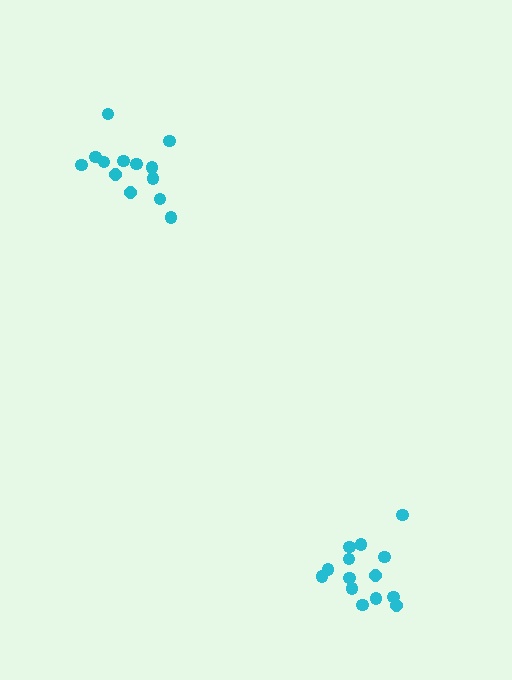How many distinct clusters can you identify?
There are 2 distinct clusters.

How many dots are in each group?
Group 1: 14 dots, Group 2: 13 dots (27 total).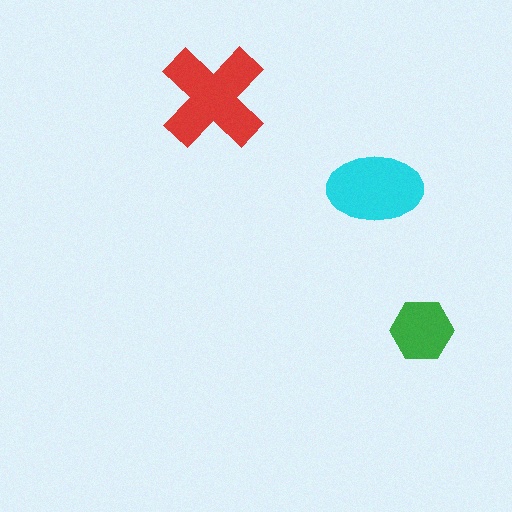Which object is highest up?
The red cross is topmost.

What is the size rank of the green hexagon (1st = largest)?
3rd.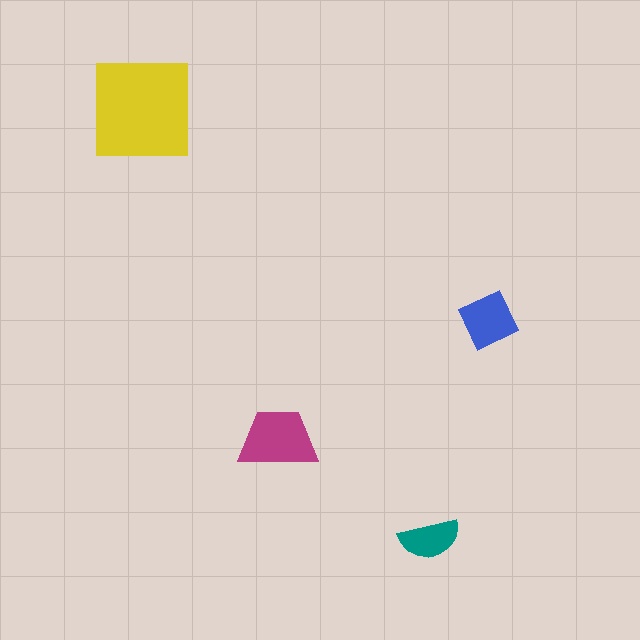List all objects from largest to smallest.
The yellow square, the magenta trapezoid, the blue diamond, the teal semicircle.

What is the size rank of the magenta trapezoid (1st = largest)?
2nd.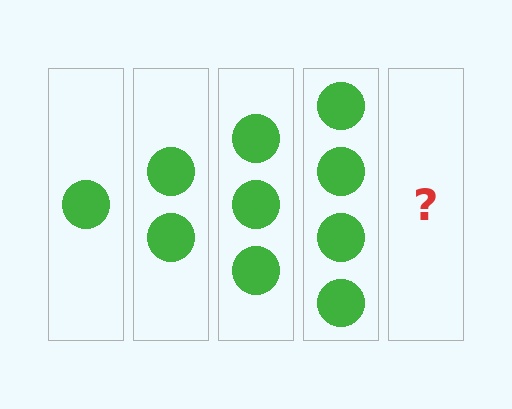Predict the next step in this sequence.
The next step is 5 circles.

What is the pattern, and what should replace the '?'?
The pattern is that each step adds one more circle. The '?' should be 5 circles.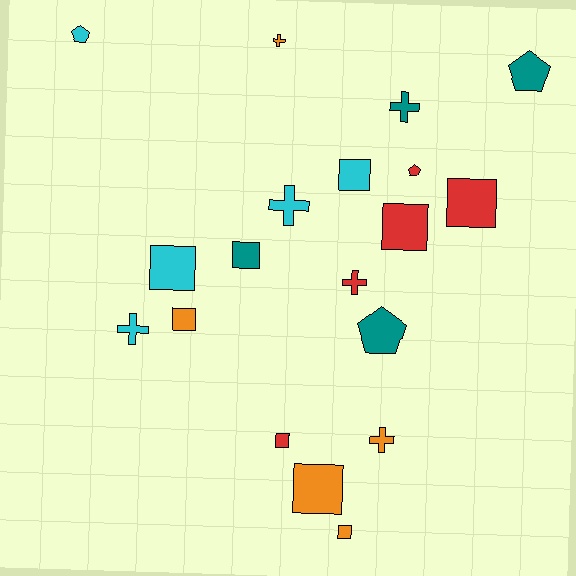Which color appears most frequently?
Cyan, with 5 objects.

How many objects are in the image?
There are 19 objects.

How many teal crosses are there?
There is 1 teal cross.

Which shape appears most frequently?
Square, with 9 objects.